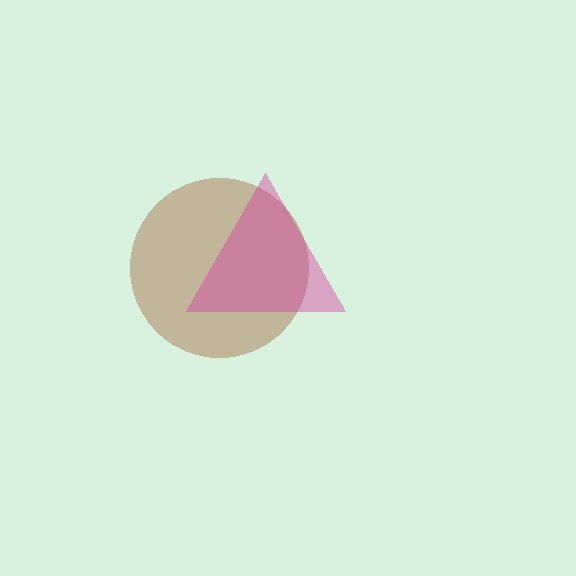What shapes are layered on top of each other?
The layered shapes are: a brown circle, a magenta triangle.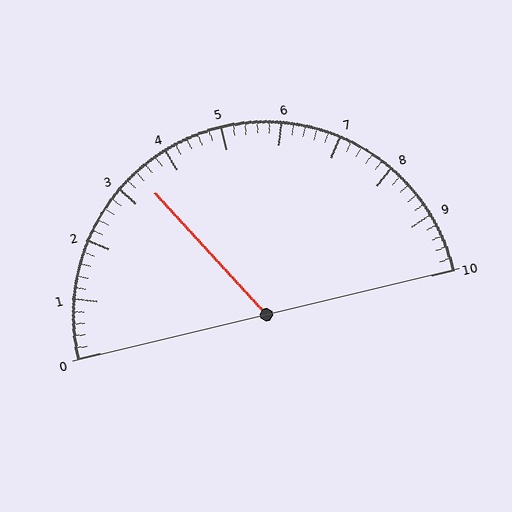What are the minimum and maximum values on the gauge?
The gauge ranges from 0 to 10.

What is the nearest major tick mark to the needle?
The nearest major tick mark is 3.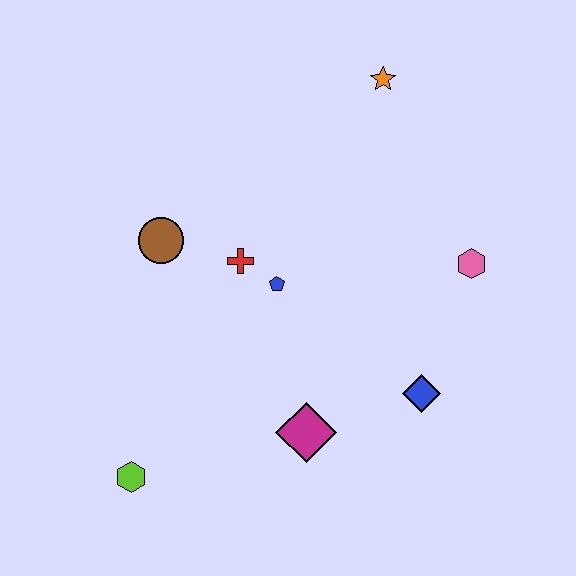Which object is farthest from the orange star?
The lime hexagon is farthest from the orange star.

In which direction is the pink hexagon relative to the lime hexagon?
The pink hexagon is to the right of the lime hexagon.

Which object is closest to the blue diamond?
The magenta diamond is closest to the blue diamond.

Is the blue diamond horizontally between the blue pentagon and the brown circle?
No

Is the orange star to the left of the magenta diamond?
No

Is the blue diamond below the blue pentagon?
Yes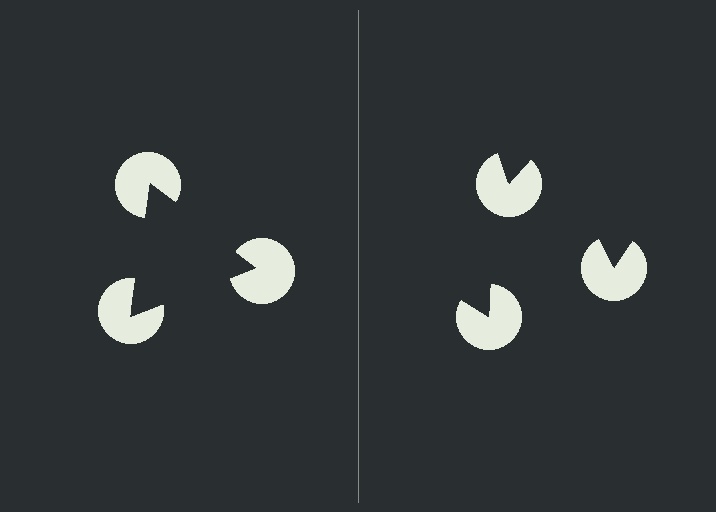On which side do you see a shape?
An illusory triangle appears on the left side. On the right side the wedge cuts are rotated, so no coherent shape forms.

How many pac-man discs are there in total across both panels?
6 — 3 on each side.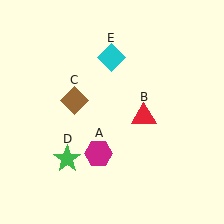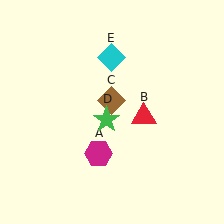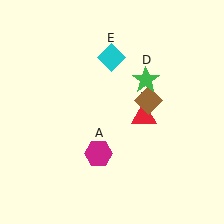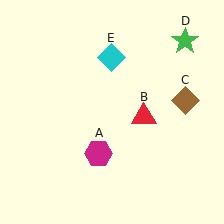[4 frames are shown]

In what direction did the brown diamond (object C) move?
The brown diamond (object C) moved right.